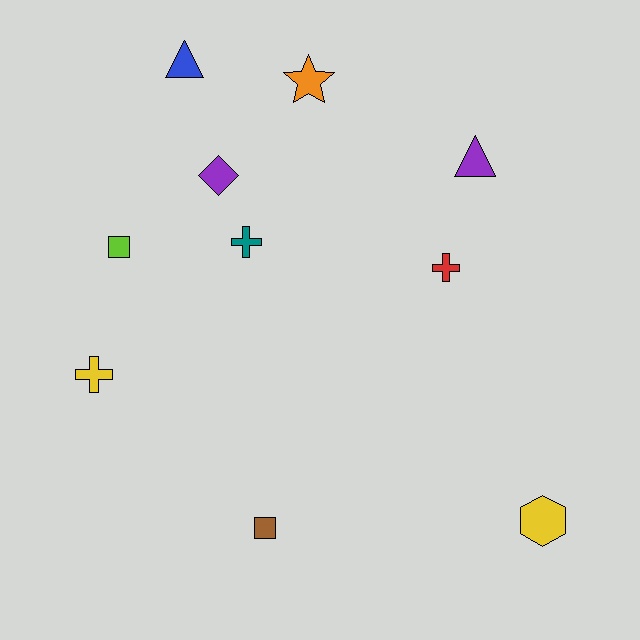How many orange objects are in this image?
There is 1 orange object.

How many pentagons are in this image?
There are no pentagons.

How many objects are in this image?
There are 10 objects.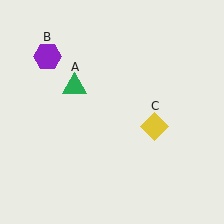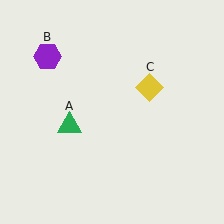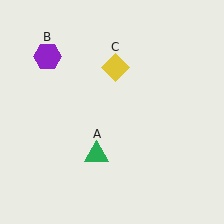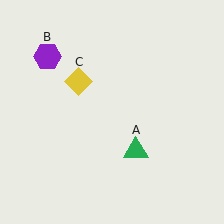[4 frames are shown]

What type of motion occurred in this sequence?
The green triangle (object A), yellow diamond (object C) rotated counterclockwise around the center of the scene.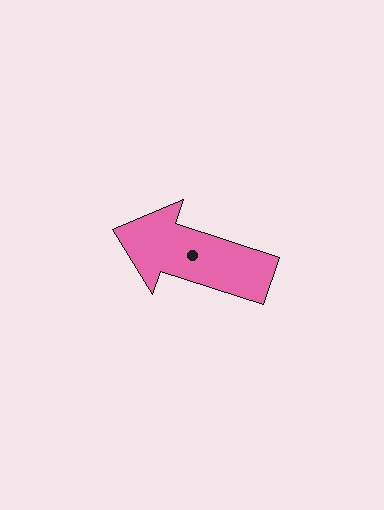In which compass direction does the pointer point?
West.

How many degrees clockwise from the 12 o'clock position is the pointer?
Approximately 288 degrees.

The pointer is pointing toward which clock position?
Roughly 10 o'clock.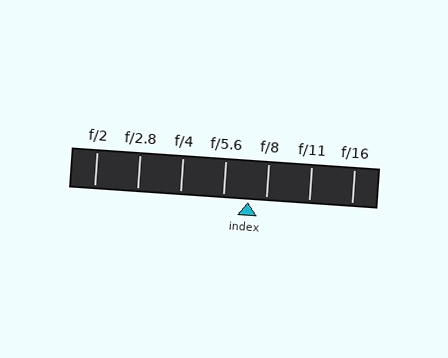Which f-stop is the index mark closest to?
The index mark is closest to f/8.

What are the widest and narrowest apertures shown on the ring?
The widest aperture shown is f/2 and the narrowest is f/16.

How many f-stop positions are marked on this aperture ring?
There are 7 f-stop positions marked.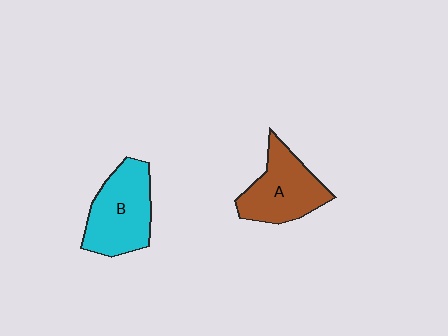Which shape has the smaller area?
Shape A (brown).